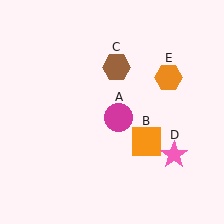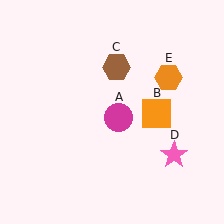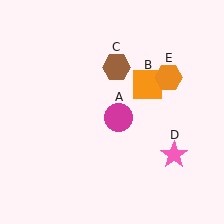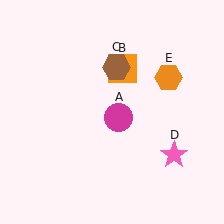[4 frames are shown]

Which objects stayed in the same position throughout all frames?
Magenta circle (object A) and brown hexagon (object C) and pink star (object D) and orange hexagon (object E) remained stationary.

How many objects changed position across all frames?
1 object changed position: orange square (object B).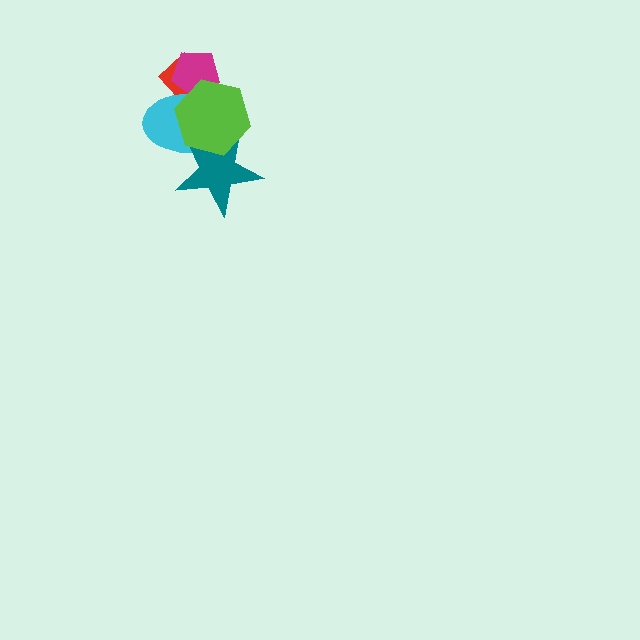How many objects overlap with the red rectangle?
3 objects overlap with the red rectangle.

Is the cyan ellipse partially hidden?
Yes, it is partially covered by another shape.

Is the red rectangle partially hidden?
Yes, it is partially covered by another shape.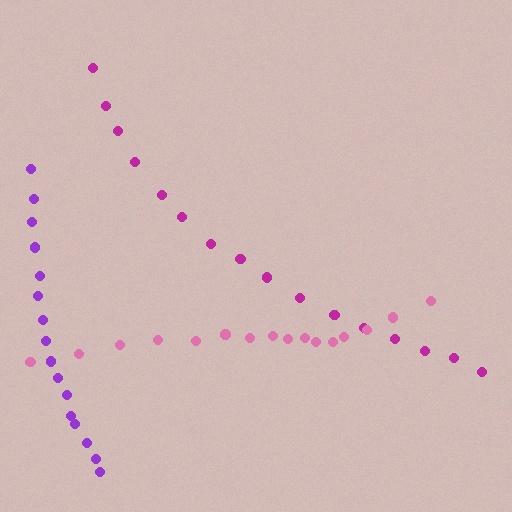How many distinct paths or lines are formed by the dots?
There are 3 distinct paths.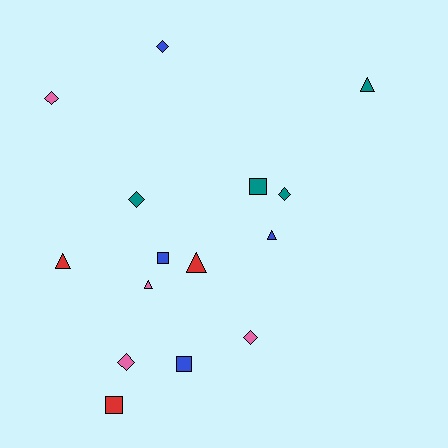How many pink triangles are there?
There is 1 pink triangle.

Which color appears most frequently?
Blue, with 4 objects.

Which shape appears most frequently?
Diamond, with 6 objects.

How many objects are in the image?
There are 15 objects.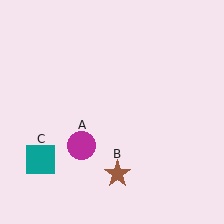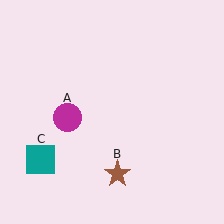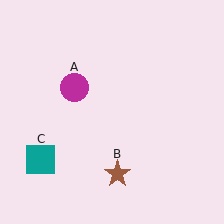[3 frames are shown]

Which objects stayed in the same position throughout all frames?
Brown star (object B) and teal square (object C) remained stationary.